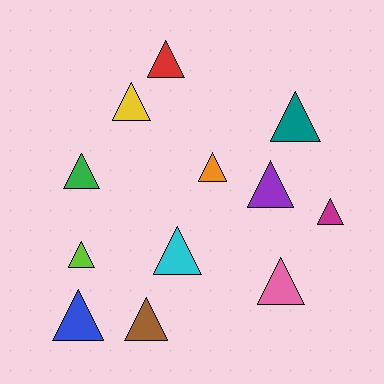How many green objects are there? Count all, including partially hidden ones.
There is 1 green object.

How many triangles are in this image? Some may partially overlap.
There are 12 triangles.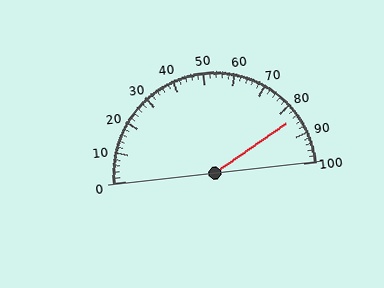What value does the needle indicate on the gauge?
The needle indicates approximately 84.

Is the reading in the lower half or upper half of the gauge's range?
The reading is in the upper half of the range (0 to 100).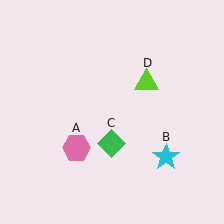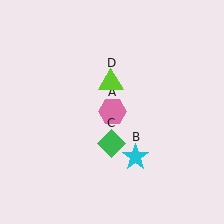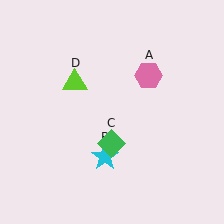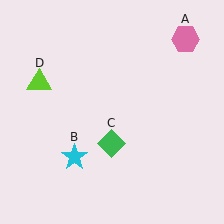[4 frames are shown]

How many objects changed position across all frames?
3 objects changed position: pink hexagon (object A), cyan star (object B), lime triangle (object D).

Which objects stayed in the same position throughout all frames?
Green diamond (object C) remained stationary.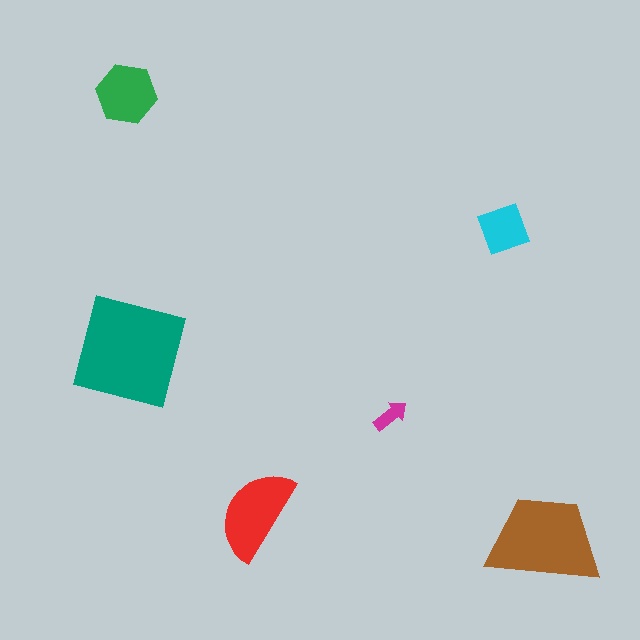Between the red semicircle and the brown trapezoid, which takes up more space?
The brown trapezoid.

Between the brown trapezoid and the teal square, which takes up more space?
The teal square.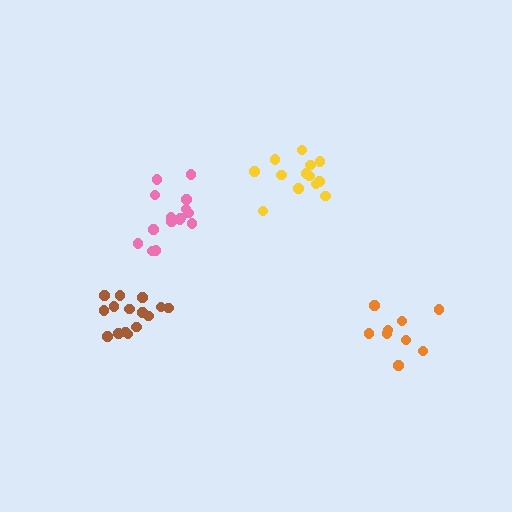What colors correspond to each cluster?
The clusters are colored: yellow, pink, orange, brown.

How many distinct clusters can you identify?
There are 4 distinct clusters.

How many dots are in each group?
Group 1: 13 dots, Group 2: 15 dots, Group 3: 9 dots, Group 4: 15 dots (52 total).